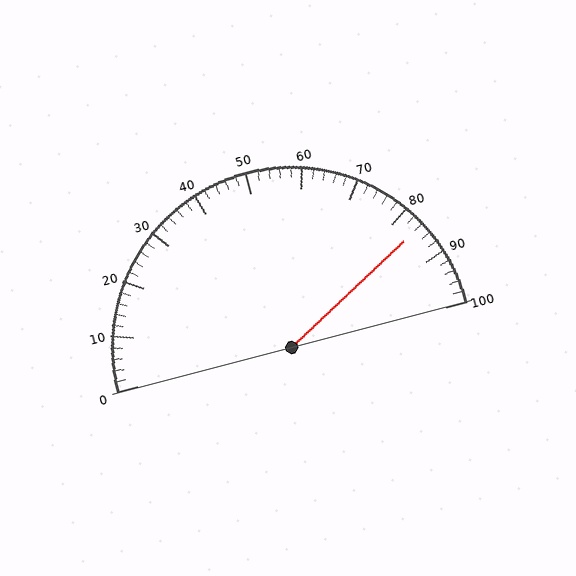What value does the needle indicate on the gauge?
The needle indicates approximately 84.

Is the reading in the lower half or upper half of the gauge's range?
The reading is in the upper half of the range (0 to 100).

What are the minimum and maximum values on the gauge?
The gauge ranges from 0 to 100.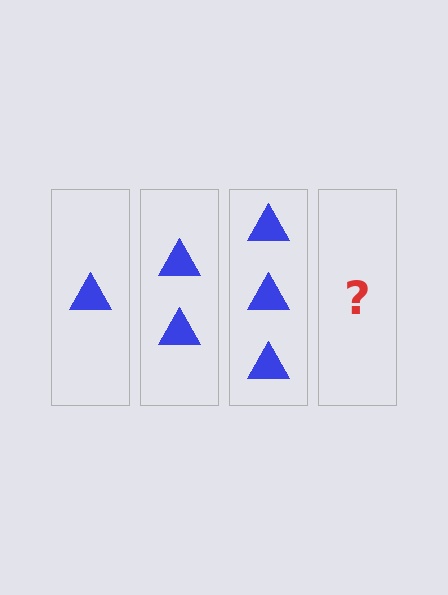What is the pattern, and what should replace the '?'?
The pattern is that each step adds one more triangle. The '?' should be 4 triangles.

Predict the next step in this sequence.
The next step is 4 triangles.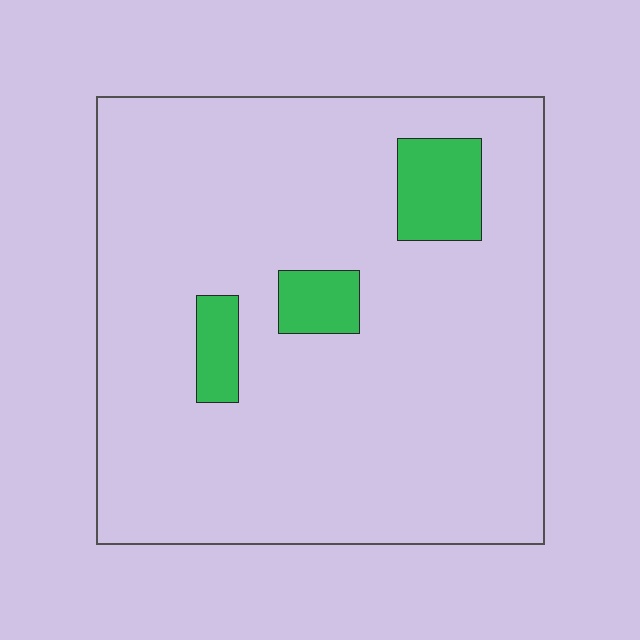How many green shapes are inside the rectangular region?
3.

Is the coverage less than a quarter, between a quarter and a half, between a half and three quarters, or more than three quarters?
Less than a quarter.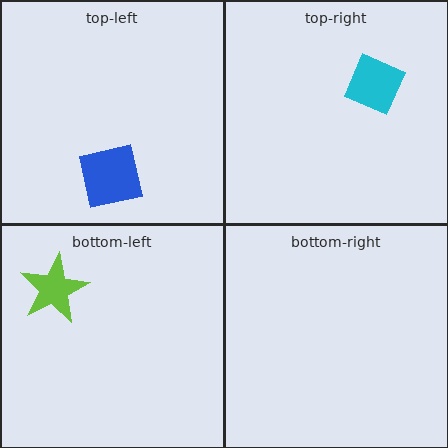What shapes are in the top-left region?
The blue square.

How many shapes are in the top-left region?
1.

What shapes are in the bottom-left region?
The lime star.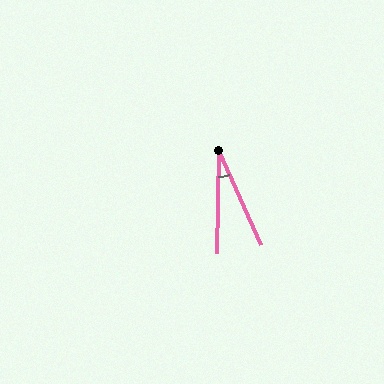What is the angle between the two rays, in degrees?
Approximately 25 degrees.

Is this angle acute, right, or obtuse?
It is acute.